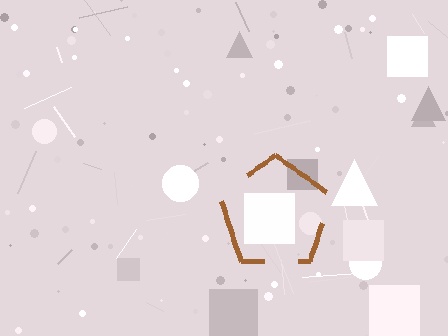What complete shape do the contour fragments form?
The contour fragments form a pentagon.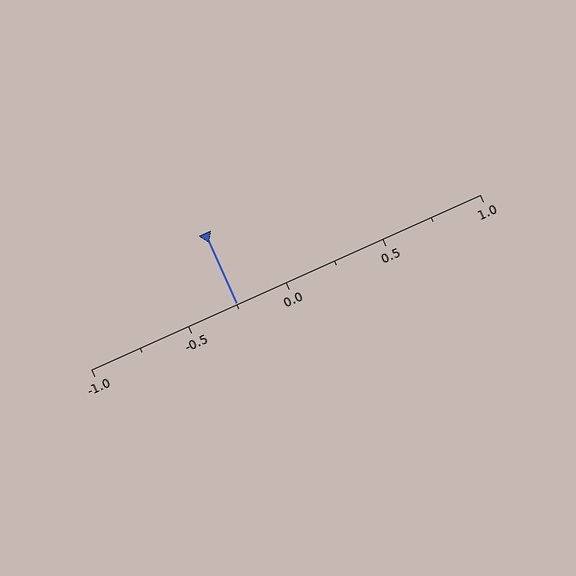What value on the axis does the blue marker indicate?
The marker indicates approximately -0.25.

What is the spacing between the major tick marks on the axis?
The major ticks are spaced 0.5 apart.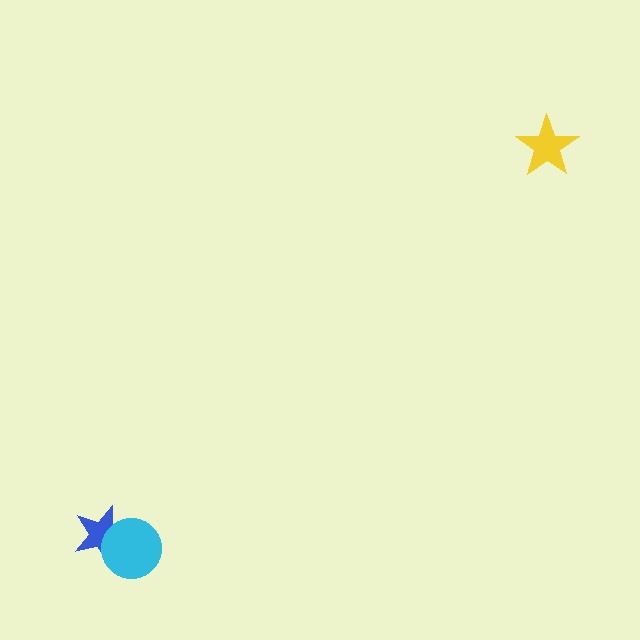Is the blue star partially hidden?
Yes, it is partially covered by another shape.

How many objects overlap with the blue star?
1 object overlaps with the blue star.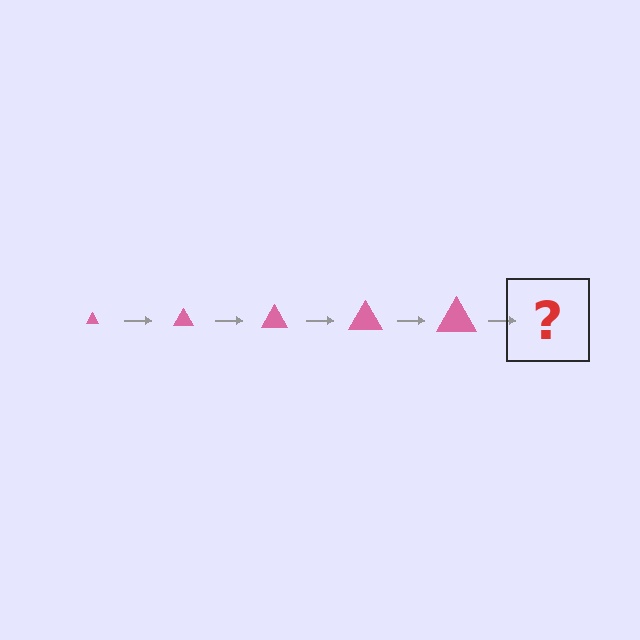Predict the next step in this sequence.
The next step is a pink triangle, larger than the previous one.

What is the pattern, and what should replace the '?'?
The pattern is that the triangle gets progressively larger each step. The '?' should be a pink triangle, larger than the previous one.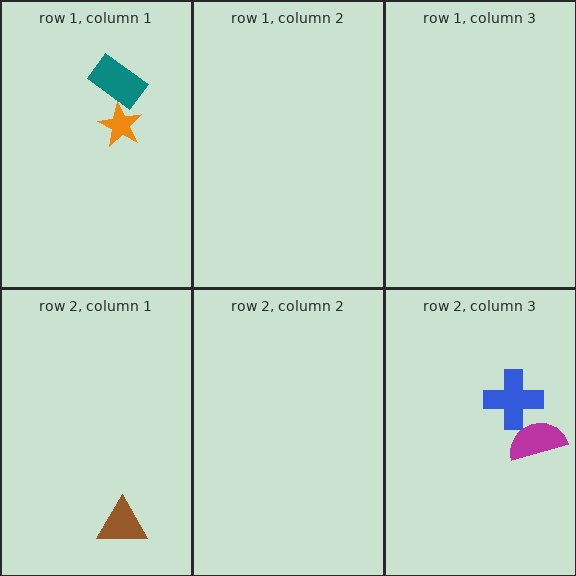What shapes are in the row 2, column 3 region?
The magenta semicircle, the blue cross.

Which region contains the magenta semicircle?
The row 2, column 3 region.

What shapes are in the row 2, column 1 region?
The brown triangle.